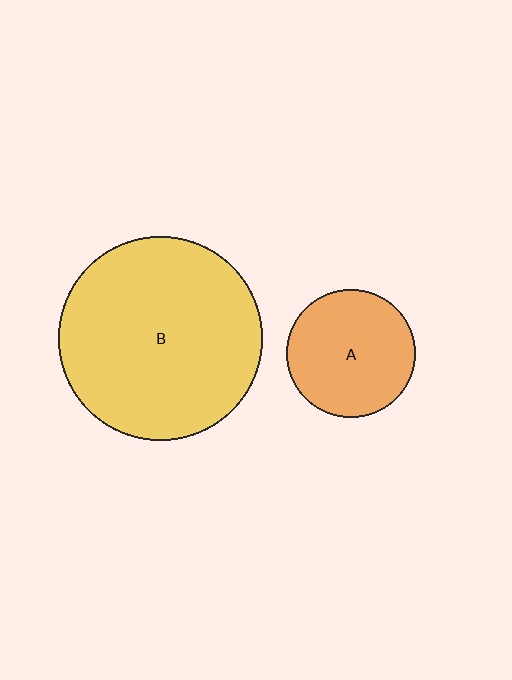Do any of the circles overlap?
No, none of the circles overlap.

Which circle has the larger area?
Circle B (yellow).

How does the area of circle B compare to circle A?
Approximately 2.5 times.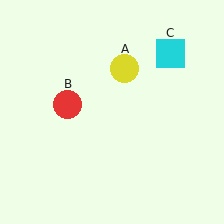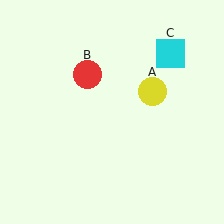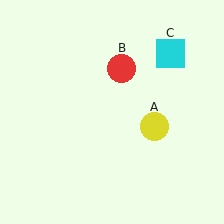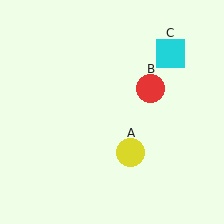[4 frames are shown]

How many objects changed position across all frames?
2 objects changed position: yellow circle (object A), red circle (object B).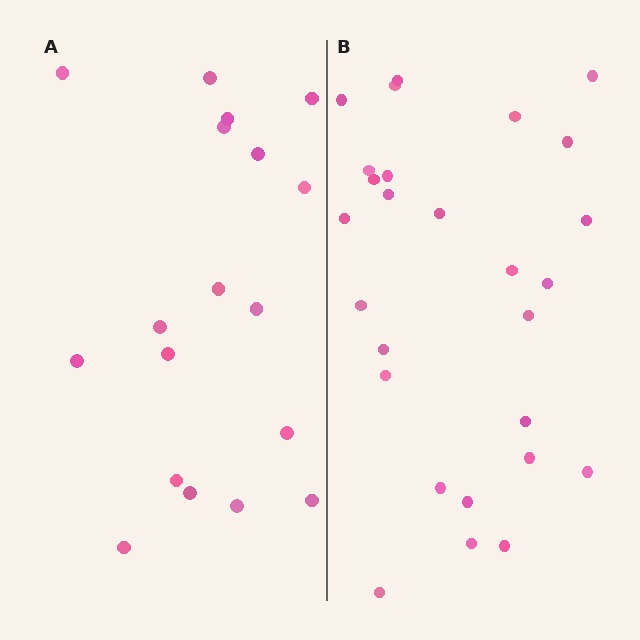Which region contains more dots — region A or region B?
Region B (the right region) has more dots.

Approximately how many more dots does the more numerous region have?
Region B has roughly 8 or so more dots than region A.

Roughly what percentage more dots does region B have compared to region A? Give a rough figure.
About 50% more.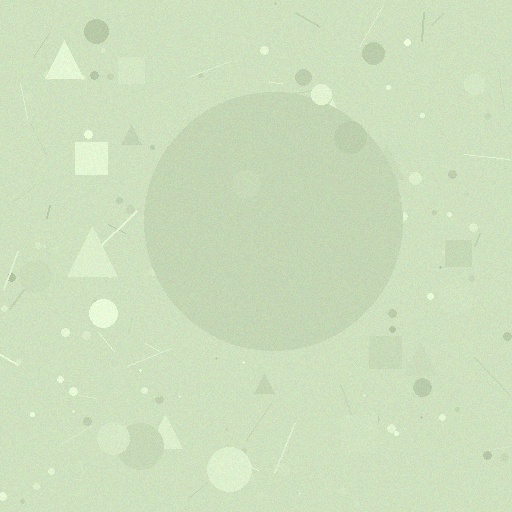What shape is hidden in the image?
A circle is hidden in the image.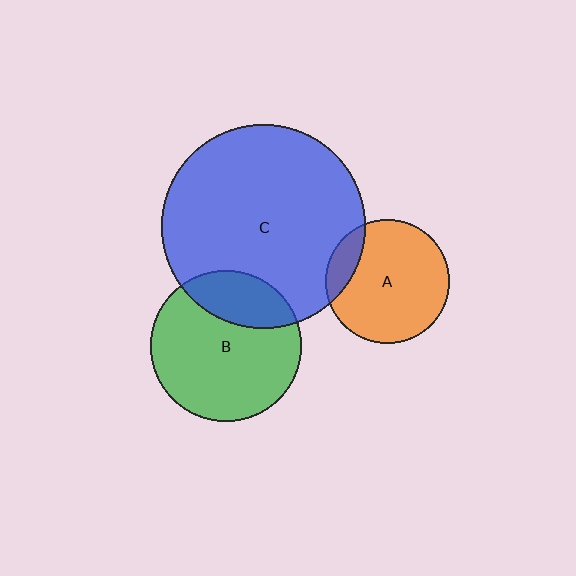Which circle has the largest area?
Circle C (blue).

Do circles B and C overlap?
Yes.